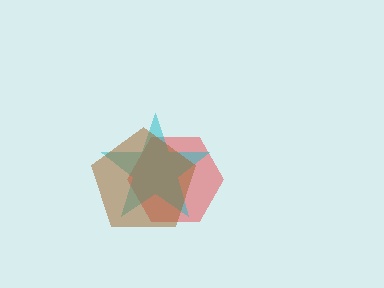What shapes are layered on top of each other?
The layered shapes are: a red hexagon, a cyan star, a brown pentagon.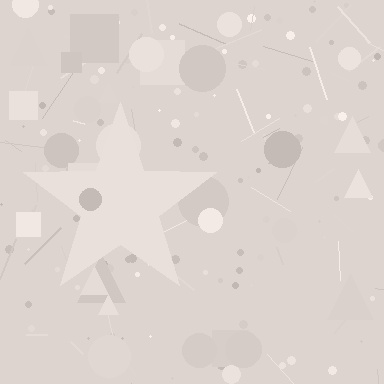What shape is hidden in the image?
A star is hidden in the image.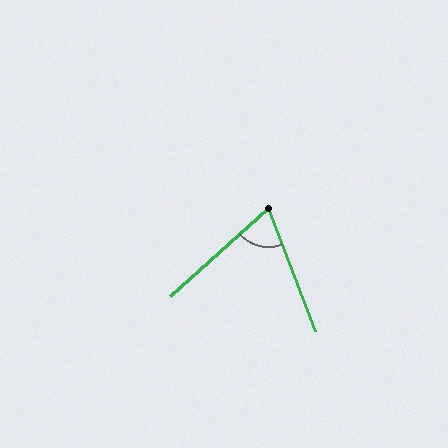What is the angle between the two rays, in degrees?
Approximately 69 degrees.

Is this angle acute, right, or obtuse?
It is acute.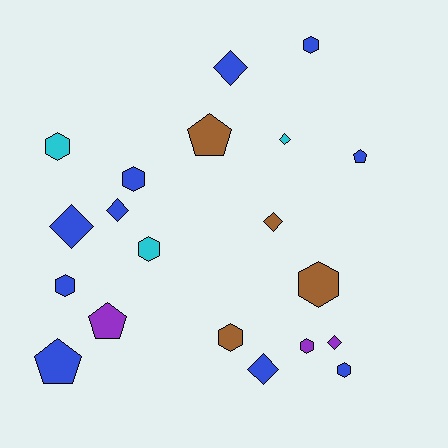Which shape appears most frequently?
Hexagon, with 9 objects.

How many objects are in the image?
There are 20 objects.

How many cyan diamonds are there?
There is 1 cyan diamond.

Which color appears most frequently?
Blue, with 10 objects.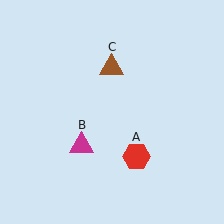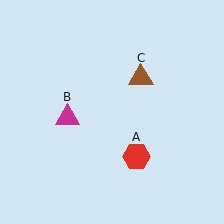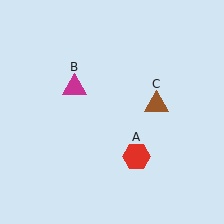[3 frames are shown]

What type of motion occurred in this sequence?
The magenta triangle (object B), brown triangle (object C) rotated clockwise around the center of the scene.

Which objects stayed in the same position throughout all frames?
Red hexagon (object A) remained stationary.